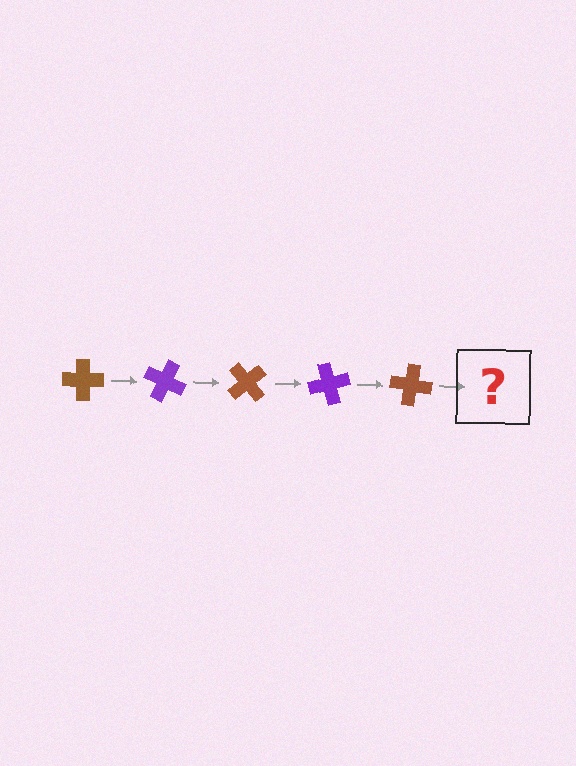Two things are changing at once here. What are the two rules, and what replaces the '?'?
The two rules are that it rotates 25 degrees each step and the color cycles through brown and purple. The '?' should be a purple cross, rotated 125 degrees from the start.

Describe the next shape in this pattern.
It should be a purple cross, rotated 125 degrees from the start.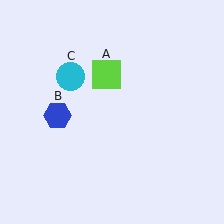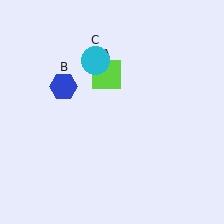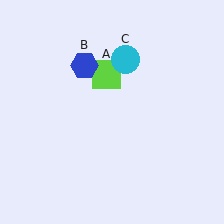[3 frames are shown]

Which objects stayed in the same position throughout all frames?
Lime square (object A) remained stationary.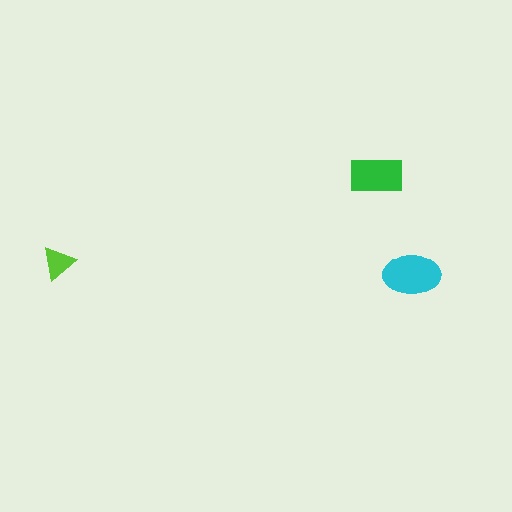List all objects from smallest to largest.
The lime triangle, the green rectangle, the cyan ellipse.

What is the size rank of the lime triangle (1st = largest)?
3rd.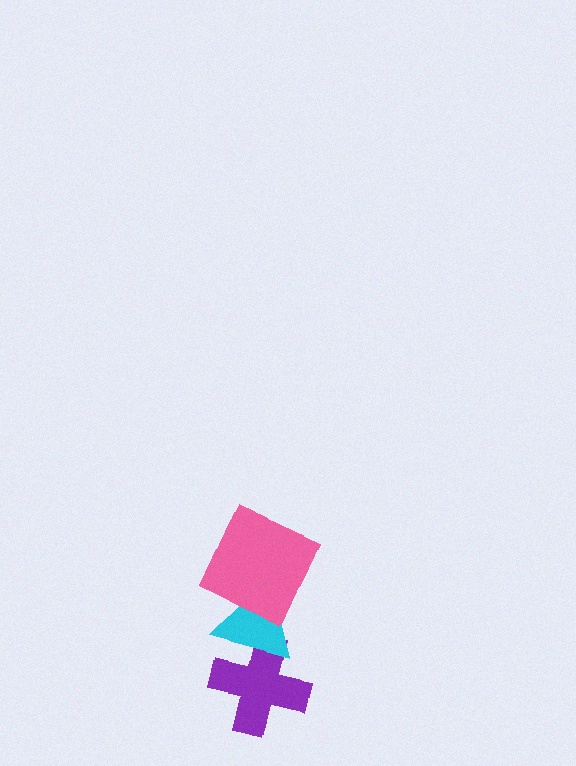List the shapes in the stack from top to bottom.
From top to bottom: the pink square, the cyan triangle, the purple cross.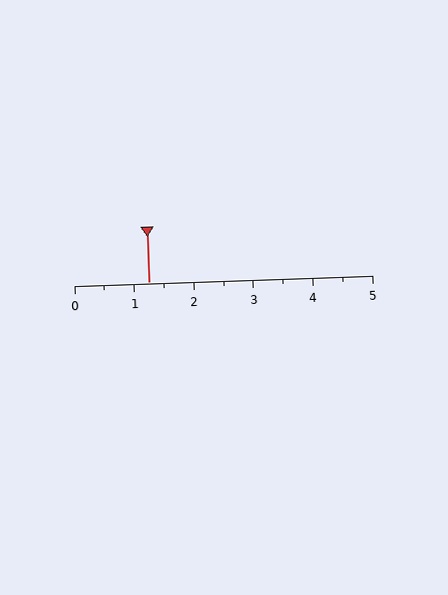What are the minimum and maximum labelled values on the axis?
The axis runs from 0 to 5.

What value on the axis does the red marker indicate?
The marker indicates approximately 1.2.